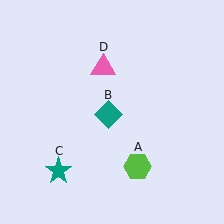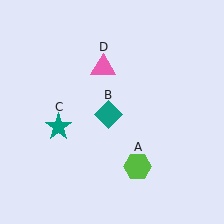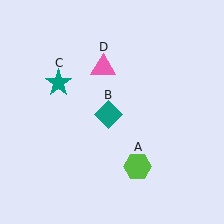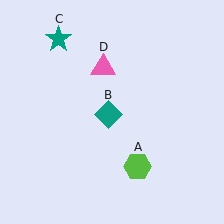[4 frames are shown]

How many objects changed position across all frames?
1 object changed position: teal star (object C).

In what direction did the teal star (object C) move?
The teal star (object C) moved up.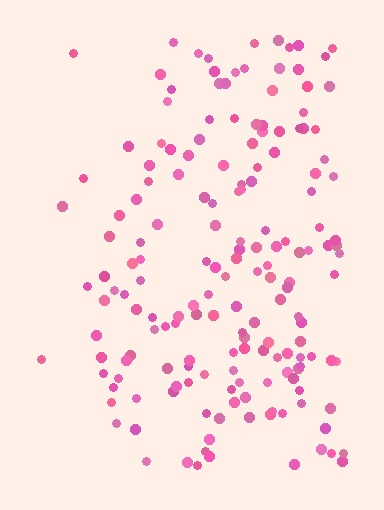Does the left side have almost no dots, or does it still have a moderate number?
Still a moderate number, just noticeably fewer than the right.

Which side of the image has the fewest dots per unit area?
The left.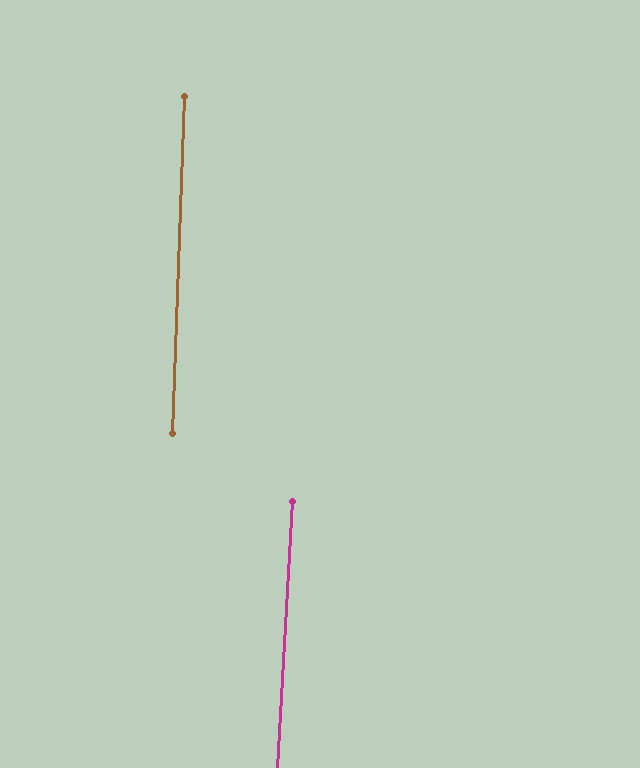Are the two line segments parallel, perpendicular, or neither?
Parallel — their directions differ by only 1.3°.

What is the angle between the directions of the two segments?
Approximately 1 degree.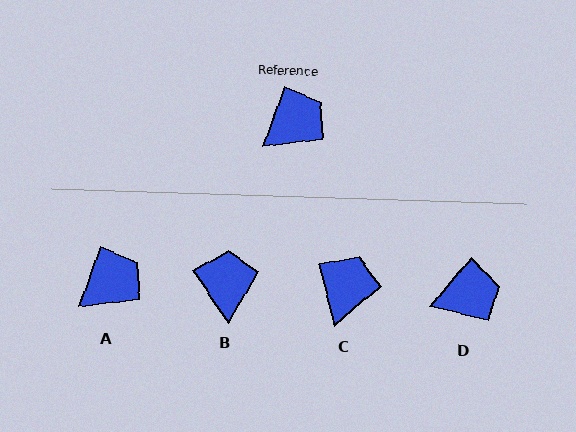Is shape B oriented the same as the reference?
No, it is off by about 53 degrees.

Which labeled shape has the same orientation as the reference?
A.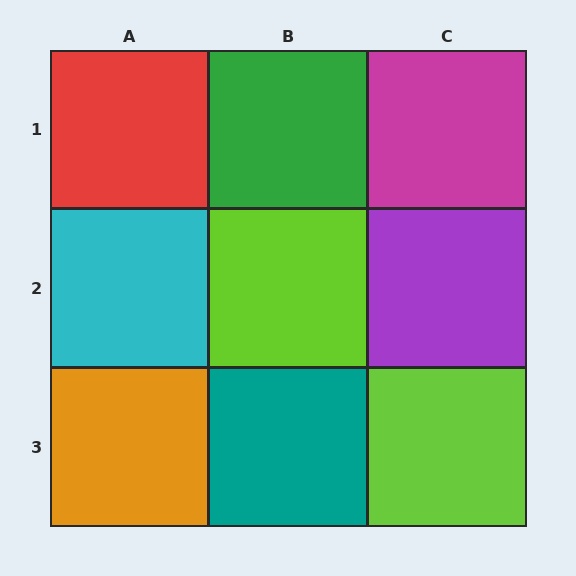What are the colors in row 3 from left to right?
Orange, teal, lime.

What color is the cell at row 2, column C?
Purple.